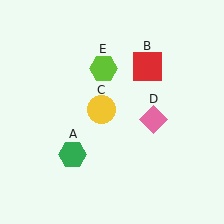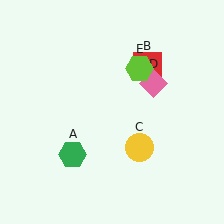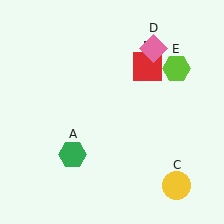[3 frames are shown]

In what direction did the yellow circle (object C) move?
The yellow circle (object C) moved down and to the right.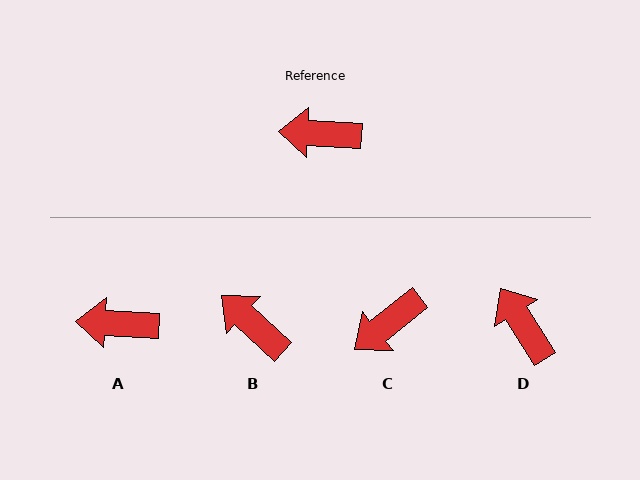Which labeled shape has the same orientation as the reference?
A.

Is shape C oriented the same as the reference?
No, it is off by about 42 degrees.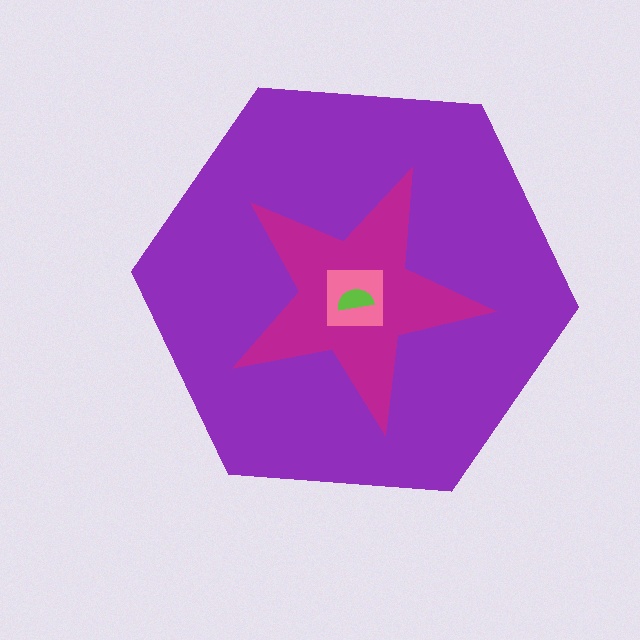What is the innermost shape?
The lime semicircle.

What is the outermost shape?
The purple hexagon.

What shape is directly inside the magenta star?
The pink square.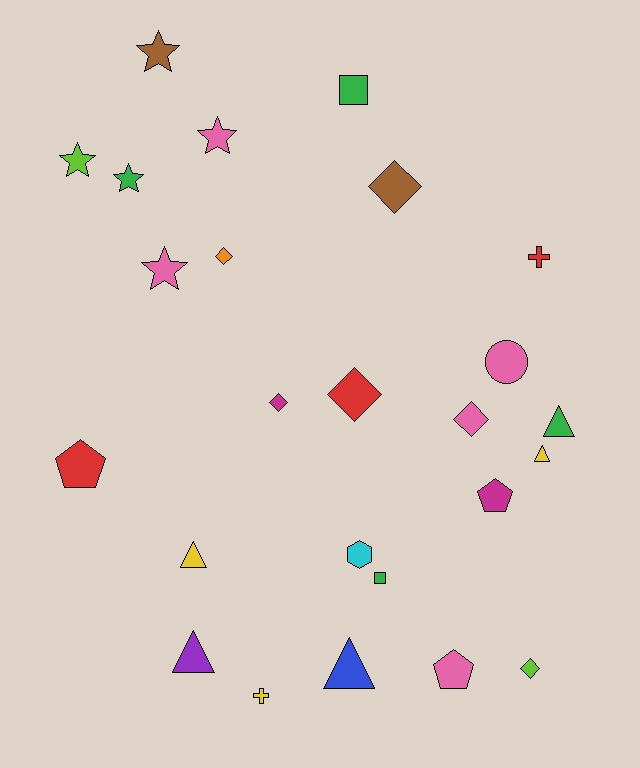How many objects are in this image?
There are 25 objects.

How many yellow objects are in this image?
There are 3 yellow objects.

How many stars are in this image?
There are 5 stars.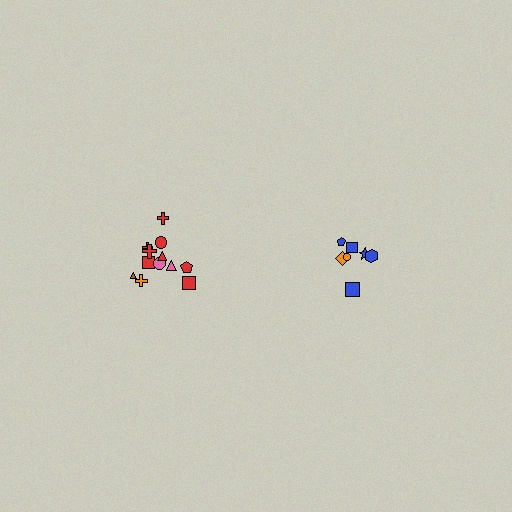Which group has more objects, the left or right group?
The left group.